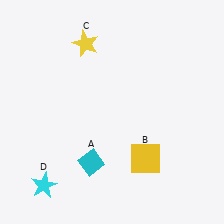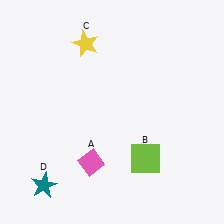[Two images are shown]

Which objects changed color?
A changed from cyan to pink. B changed from yellow to lime. D changed from cyan to teal.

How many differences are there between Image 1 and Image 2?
There are 3 differences between the two images.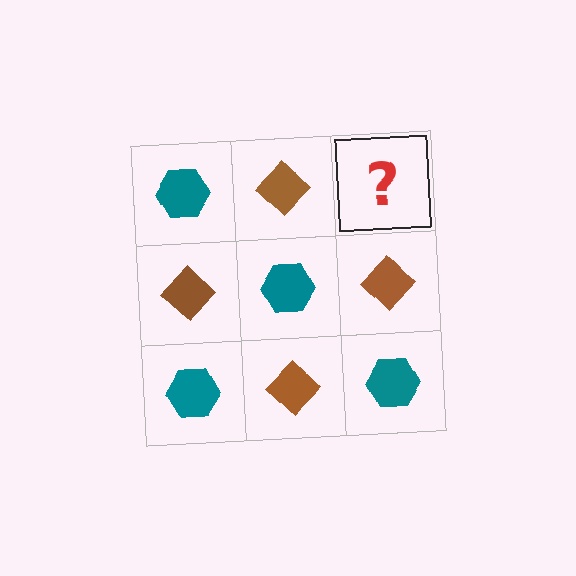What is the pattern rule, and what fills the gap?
The rule is that it alternates teal hexagon and brown diamond in a checkerboard pattern. The gap should be filled with a teal hexagon.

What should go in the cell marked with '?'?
The missing cell should contain a teal hexagon.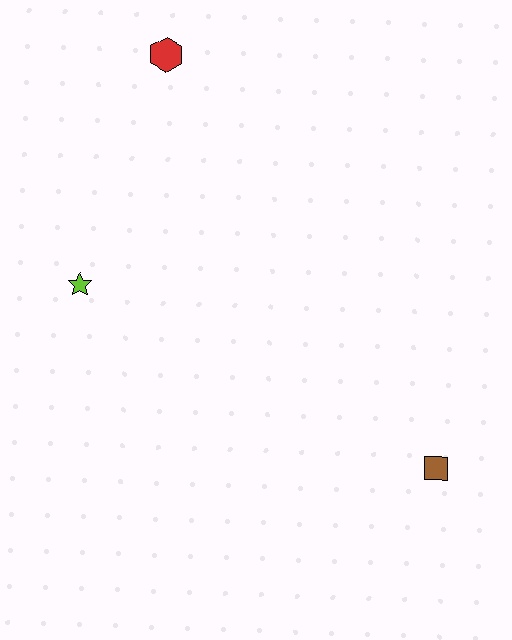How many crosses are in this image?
There are no crosses.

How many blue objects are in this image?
There are no blue objects.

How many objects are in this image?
There are 3 objects.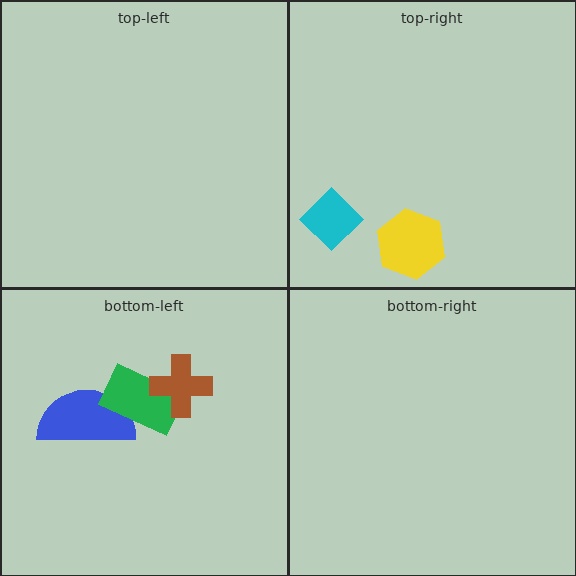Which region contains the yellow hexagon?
The top-right region.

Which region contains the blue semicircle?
The bottom-left region.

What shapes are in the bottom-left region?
The blue semicircle, the green rectangle, the brown cross.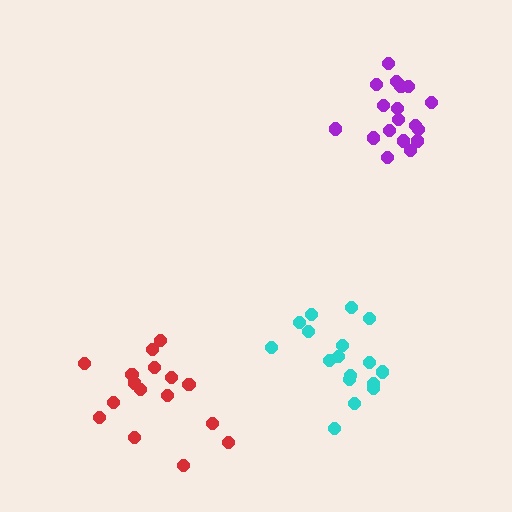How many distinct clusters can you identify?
There are 3 distinct clusters.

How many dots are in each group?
Group 1: 17 dots, Group 2: 18 dots, Group 3: 16 dots (51 total).